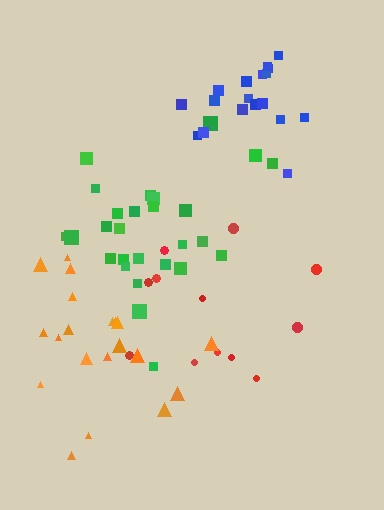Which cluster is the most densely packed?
Blue.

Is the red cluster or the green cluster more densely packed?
Green.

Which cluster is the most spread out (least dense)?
Red.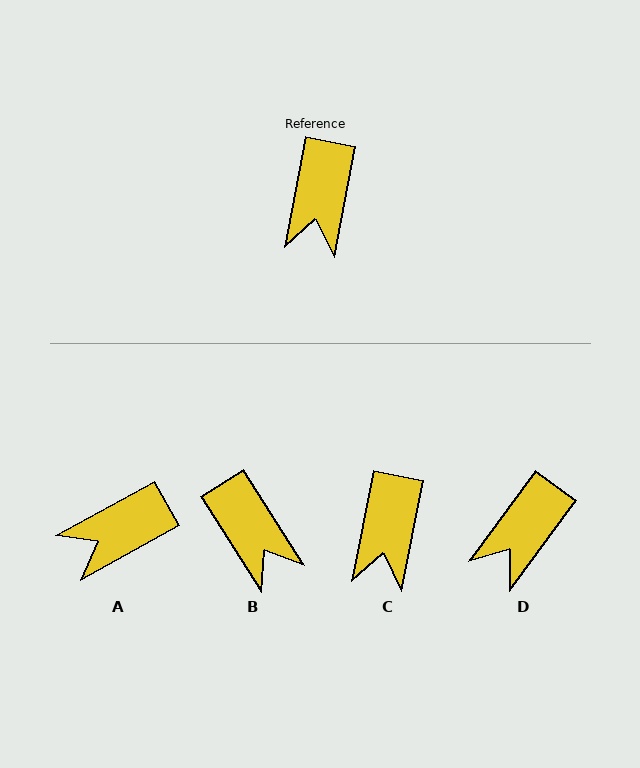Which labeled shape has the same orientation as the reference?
C.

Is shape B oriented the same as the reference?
No, it is off by about 43 degrees.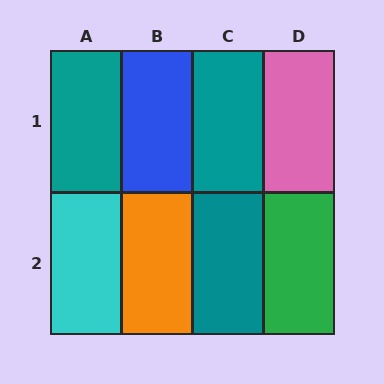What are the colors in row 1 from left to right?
Teal, blue, teal, pink.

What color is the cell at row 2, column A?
Cyan.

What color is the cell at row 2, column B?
Orange.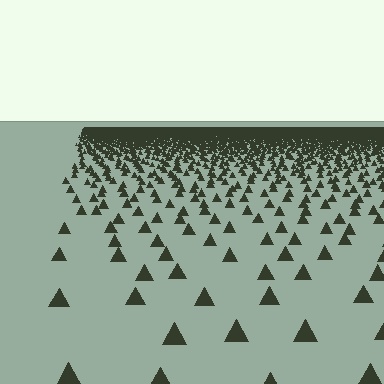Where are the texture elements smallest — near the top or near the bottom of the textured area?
Near the top.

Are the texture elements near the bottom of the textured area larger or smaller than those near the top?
Larger. Near the bottom, elements are closer to the viewer and appear at a bigger on-screen size.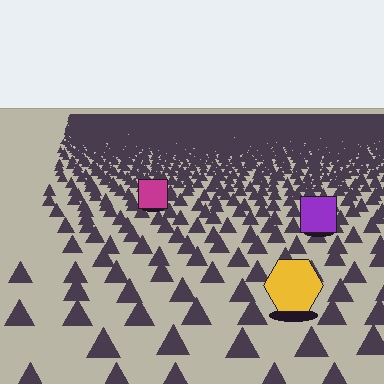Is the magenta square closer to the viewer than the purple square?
No. The purple square is closer — you can tell from the texture gradient: the ground texture is coarser near it.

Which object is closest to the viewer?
The yellow hexagon is closest. The texture marks near it are larger and more spread out.